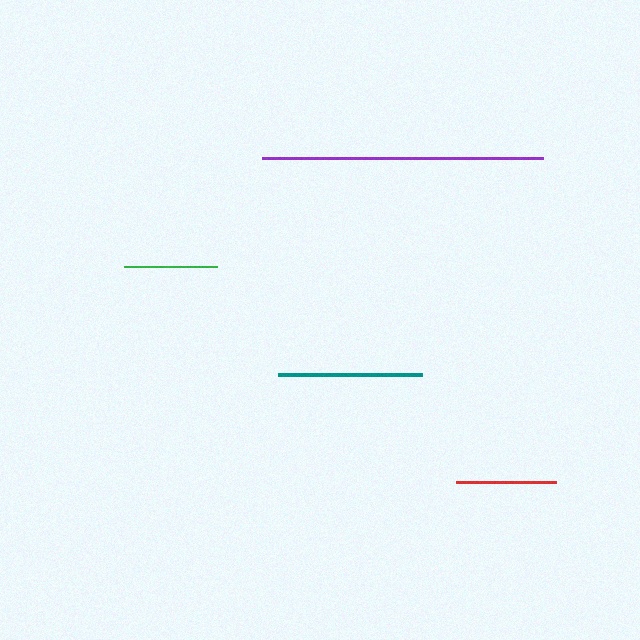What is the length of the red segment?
The red segment is approximately 100 pixels long.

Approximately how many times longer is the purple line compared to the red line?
The purple line is approximately 2.8 times the length of the red line.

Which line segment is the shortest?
The green line is the shortest at approximately 93 pixels.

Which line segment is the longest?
The purple line is the longest at approximately 281 pixels.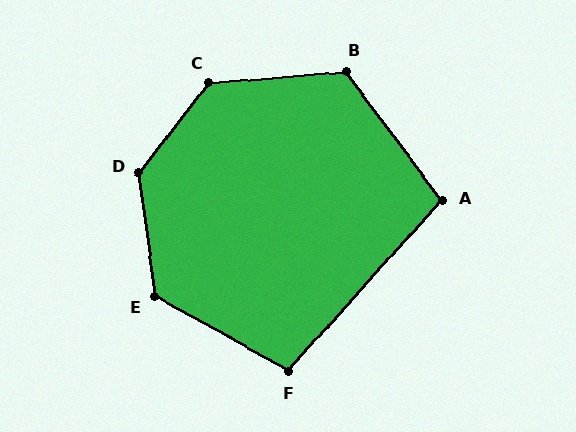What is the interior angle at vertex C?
Approximately 132 degrees (obtuse).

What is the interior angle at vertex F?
Approximately 103 degrees (obtuse).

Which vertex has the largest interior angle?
D, at approximately 135 degrees.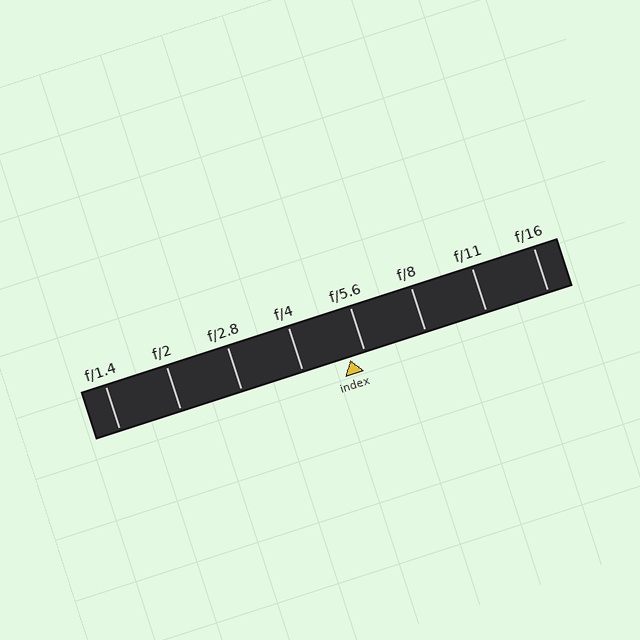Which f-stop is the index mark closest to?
The index mark is closest to f/5.6.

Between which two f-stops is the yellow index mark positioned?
The index mark is between f/4 and f/5.6.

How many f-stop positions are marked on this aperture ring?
There are 8 f-stop positions marked.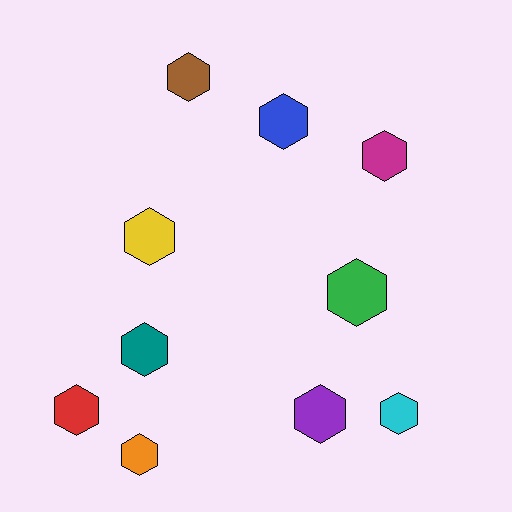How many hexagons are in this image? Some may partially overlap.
There are 10 hexagons.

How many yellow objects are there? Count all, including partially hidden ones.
There is 1 yellow object.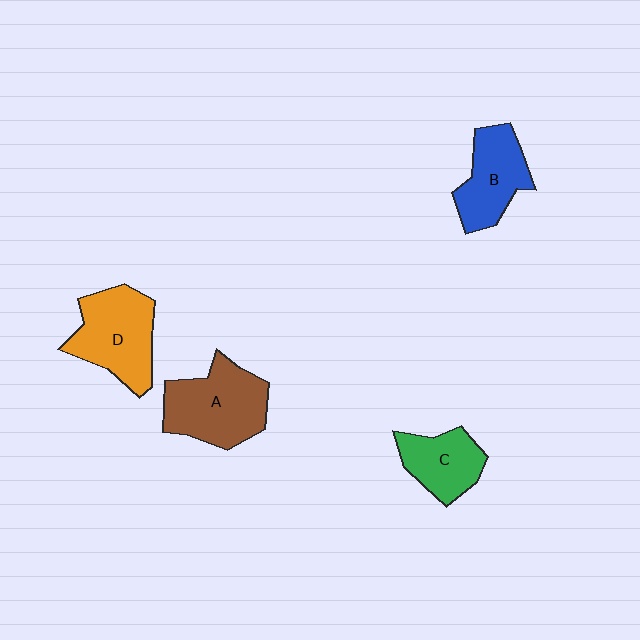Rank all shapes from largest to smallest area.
From largest to smallest: A (brown), D (orange), B (blue), C (green).